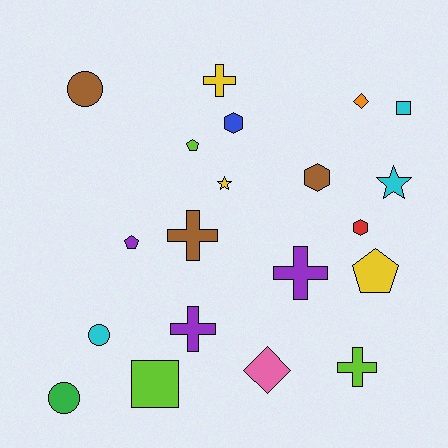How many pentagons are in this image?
There are 3 pentagons.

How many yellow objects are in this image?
There are 3 yellow objects.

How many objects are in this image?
There are 20 objects.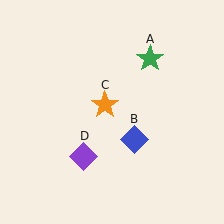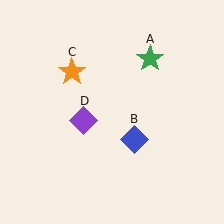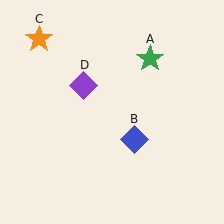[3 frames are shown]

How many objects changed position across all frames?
2 objects changed position: orange star (object C), purple diamond (object D).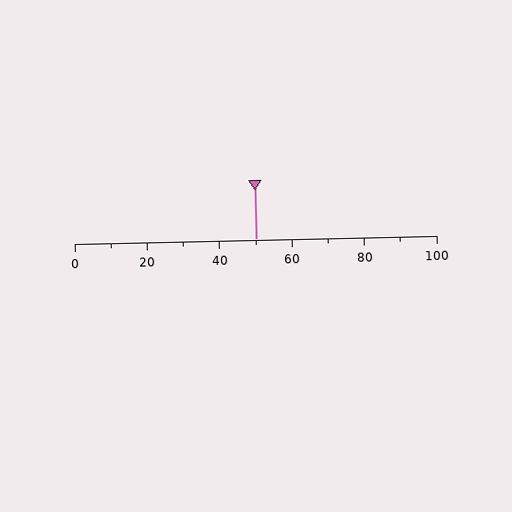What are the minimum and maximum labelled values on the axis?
The axis runs from 0 to 100.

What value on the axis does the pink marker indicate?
The marker indicates approximately 50.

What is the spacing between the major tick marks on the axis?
The major ticks are spaced 20 apart.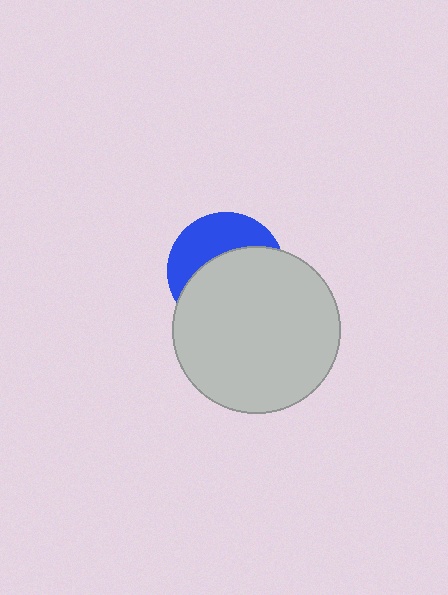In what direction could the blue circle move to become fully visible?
The blue circle could move up. That would shift it out from behind the light gray circle entirely.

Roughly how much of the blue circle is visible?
A small part of it is visible (roughly 39%).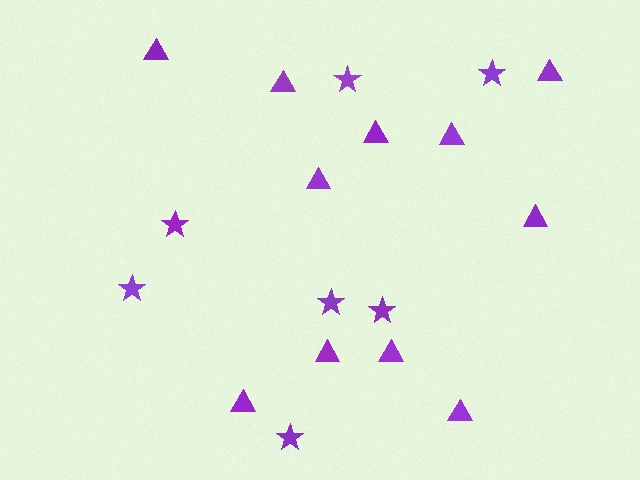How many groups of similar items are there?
There are 2 groups: one group of stars (7) and one group of triangles (11).